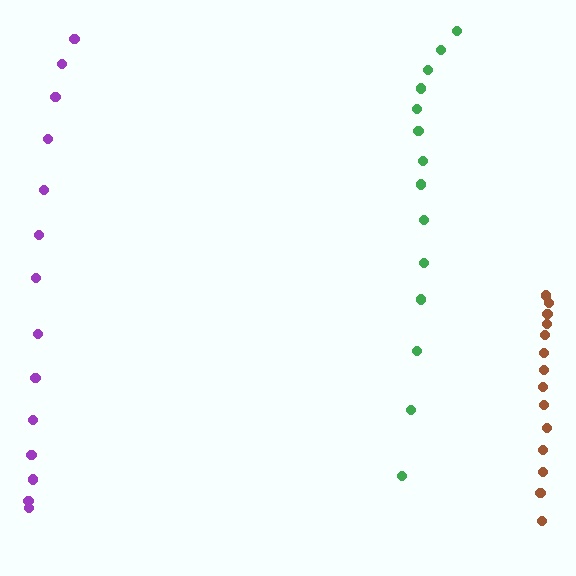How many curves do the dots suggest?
There are 3 distinct paths.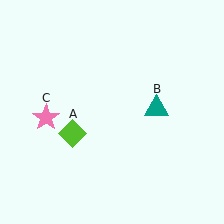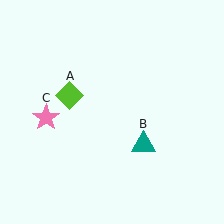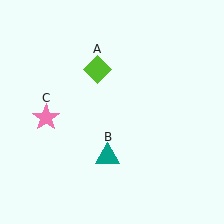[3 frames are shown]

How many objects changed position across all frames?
2 objects changed position: lime diamond (object A), teal triangle (object B).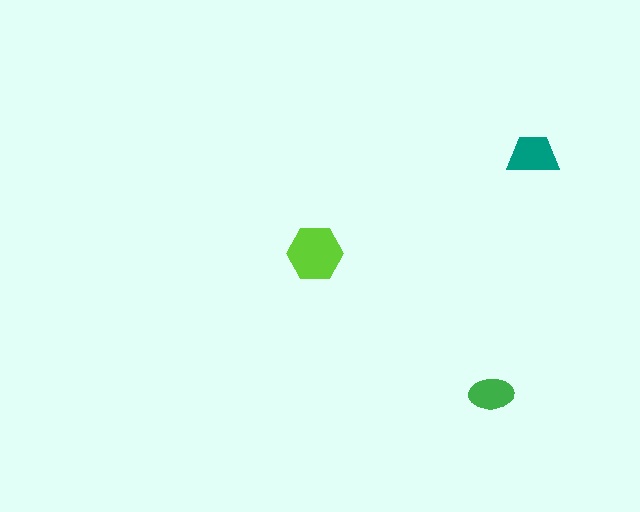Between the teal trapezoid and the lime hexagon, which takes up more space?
The lime hexagon.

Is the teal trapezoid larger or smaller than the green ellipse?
Larger.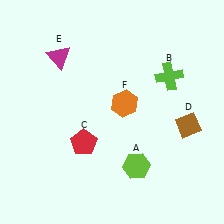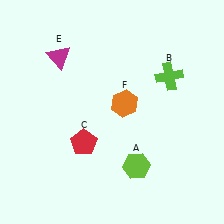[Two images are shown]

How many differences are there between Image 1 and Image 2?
There is 1 difference between the two images.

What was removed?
The brown diamond (D) was removed in Image 2.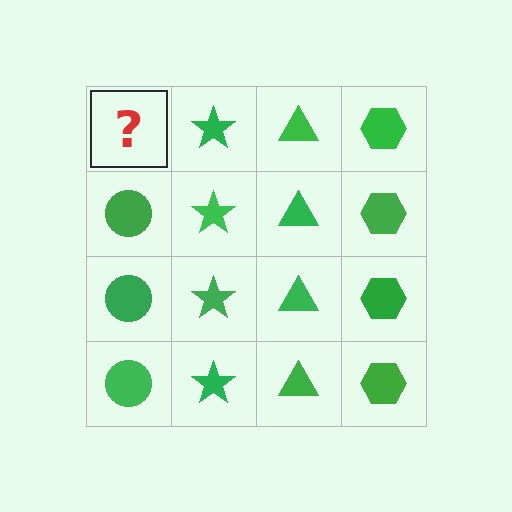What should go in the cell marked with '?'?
The missing cell should contain a green circle.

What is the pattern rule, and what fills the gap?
The rule is that each column has a consistent shape. The gap should be filled with a green circle.